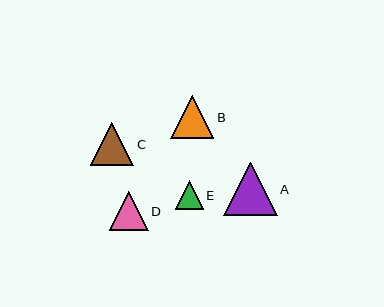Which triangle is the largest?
Triangle A is the largest with a size of approximately 53 pixels.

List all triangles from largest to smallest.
From largest to smallest: A, C, B, D, E.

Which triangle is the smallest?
Triangle E is the smallest with a size of approximately 28 pixels.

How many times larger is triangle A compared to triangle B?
Triangle A is approximately 1.2 times the size of triangle B.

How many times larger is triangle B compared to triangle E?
Triangle B is approximately 1.5 times the size of triangle E.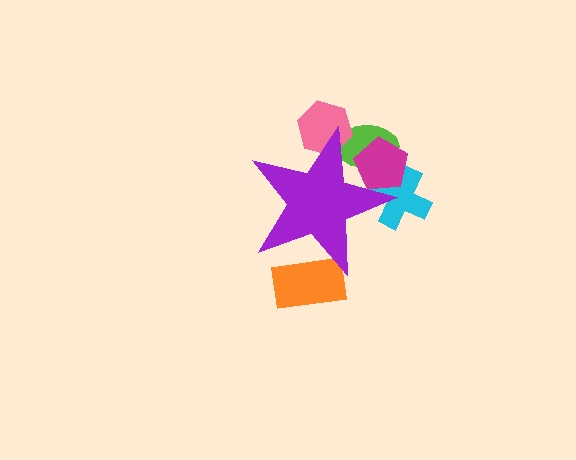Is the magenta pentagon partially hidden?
Yes, the magenta pentagon is partially hidden behind the purple star.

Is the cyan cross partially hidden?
Yes, the cyan cross is partially hidden behind the purple star.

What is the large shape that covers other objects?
A purple star.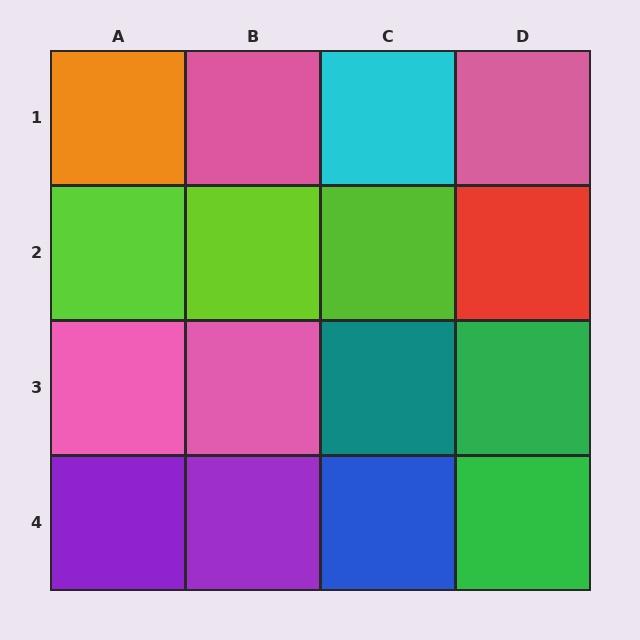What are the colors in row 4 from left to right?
Purple, purple, blue, green.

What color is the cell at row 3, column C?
Teal.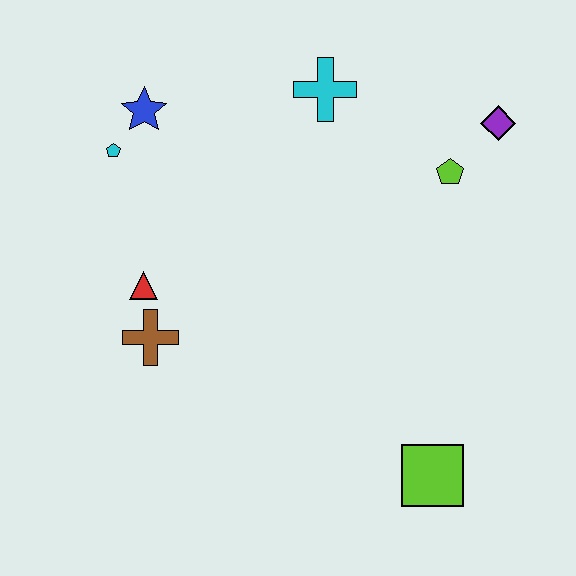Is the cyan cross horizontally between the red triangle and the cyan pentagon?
No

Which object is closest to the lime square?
The lime pentagon is closest to the lime square.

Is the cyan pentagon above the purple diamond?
No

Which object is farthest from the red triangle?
The purple diamond is farthest from the red triangle.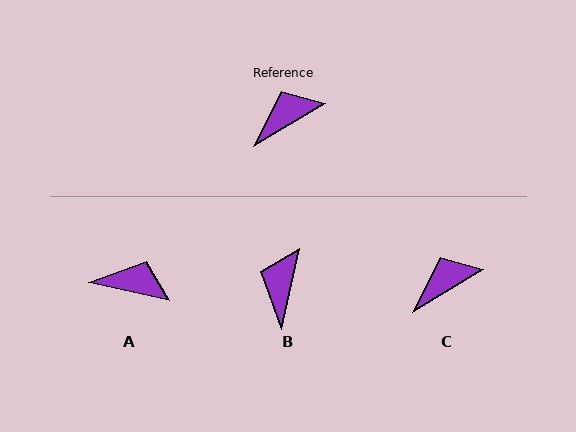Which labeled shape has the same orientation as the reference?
C.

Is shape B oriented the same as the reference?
No, it is off by about 46 degrees.